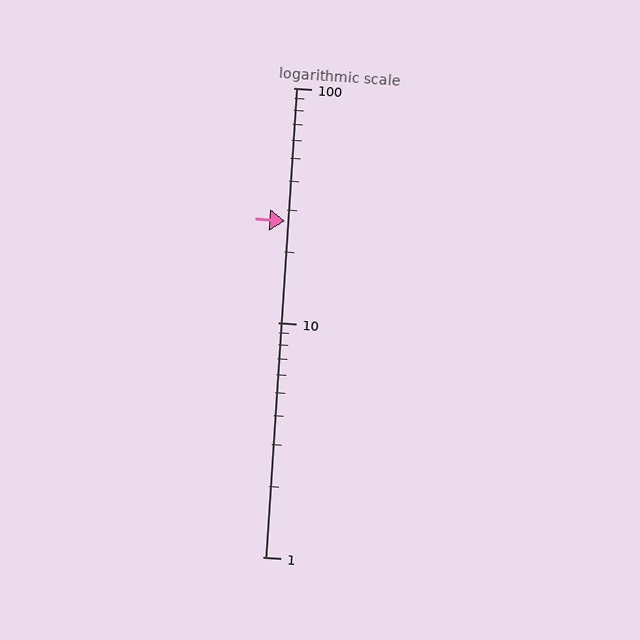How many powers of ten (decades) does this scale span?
The scale spans 2 decades, from 1 to 100.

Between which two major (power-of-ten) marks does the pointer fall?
The pointer is between 10 and 100.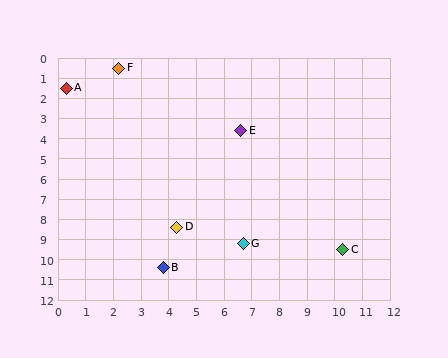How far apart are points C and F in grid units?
Points C and F are about 12.1 grid units apart.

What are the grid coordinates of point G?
Point G is at approximately (6.7, 9.2).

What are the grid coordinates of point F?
Point F is at approximately (2.2, 0.5).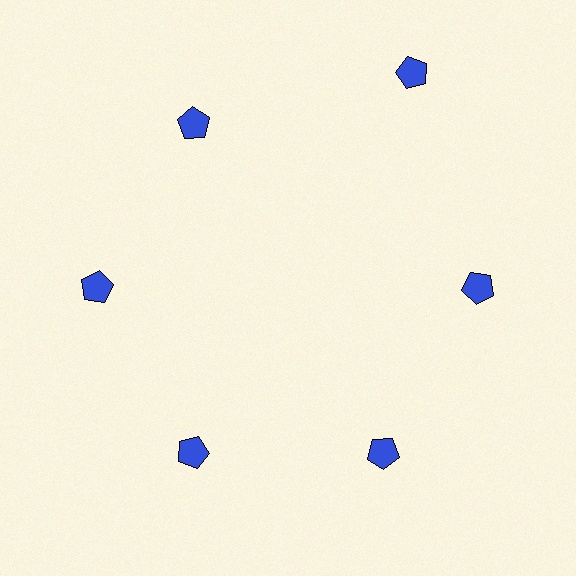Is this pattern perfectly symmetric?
No. The 6 blue pentagons are arranged in a ring, but one element near the 1 o'clock position is pushed outward from the center, breaking the 6-fold rotational symmetry.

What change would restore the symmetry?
The symmetry would be restored by moving it inward, back onto the ring so that all 6 pentagons sit at equal angles and equal distance from the center.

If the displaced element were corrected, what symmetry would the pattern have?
It would have 6-fold rotational symmetry — the pattern would map onto itself every 60 degrees.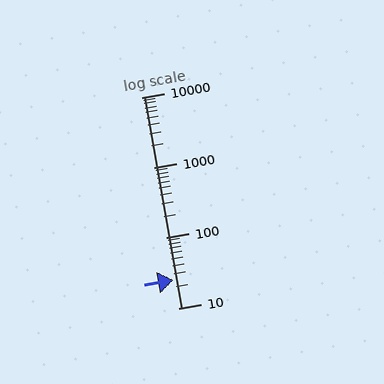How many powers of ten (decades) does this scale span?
The scale spans 3 decades, from 10 to 10000.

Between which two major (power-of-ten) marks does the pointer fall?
The pointer is between 10 and 100.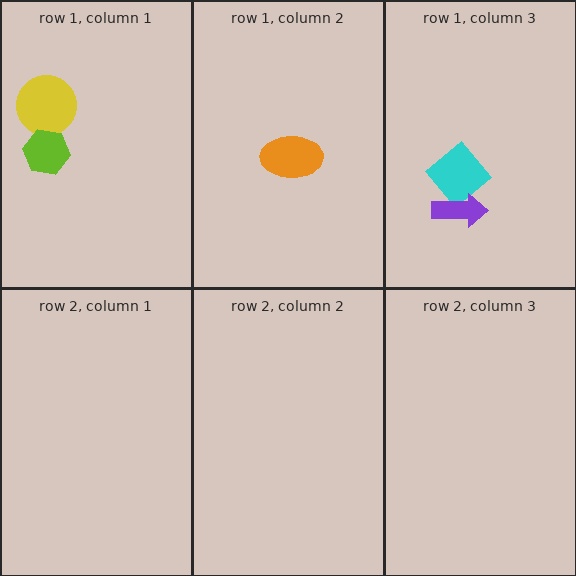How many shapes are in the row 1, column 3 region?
2.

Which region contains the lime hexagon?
The row 1, column 1 region.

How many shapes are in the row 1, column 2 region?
1.